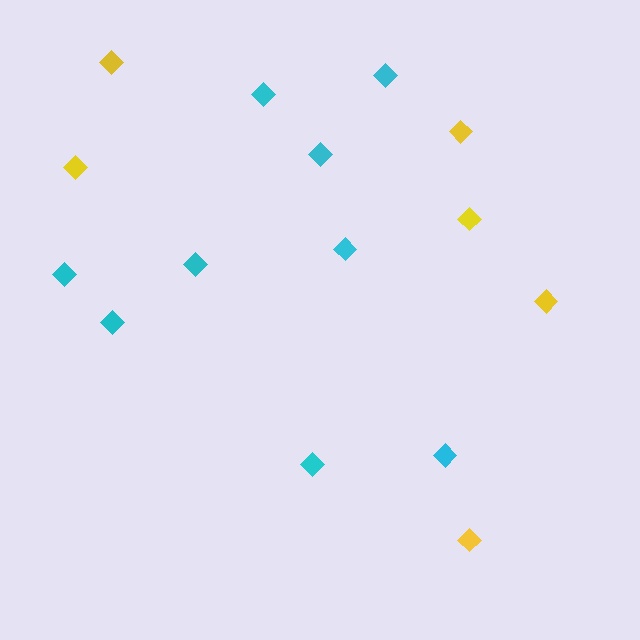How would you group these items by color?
There are 2 groups: one group of cyan diamonds (9) and one group of yellow diamonds (6).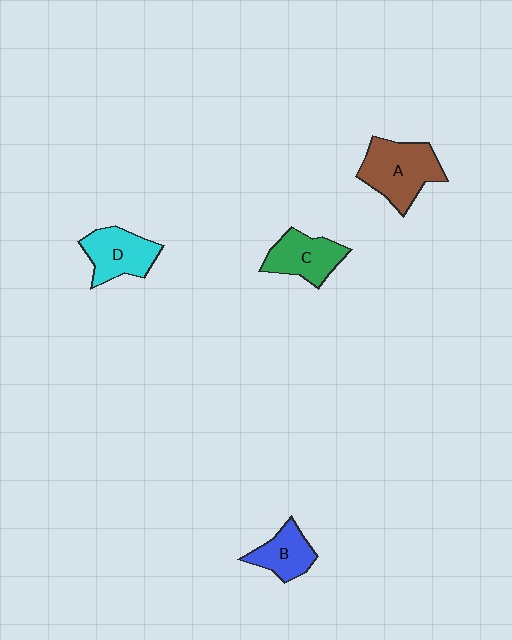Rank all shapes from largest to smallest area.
From largest to smallest: A (brown), D (cyan), C (green), B (blue).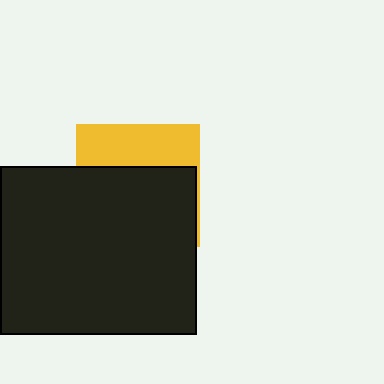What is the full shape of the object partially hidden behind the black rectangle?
The partially hidden object is a yellow square.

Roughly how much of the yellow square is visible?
A small part of it is visible (roughly 35%).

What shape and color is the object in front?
The object in front is a black rectangle.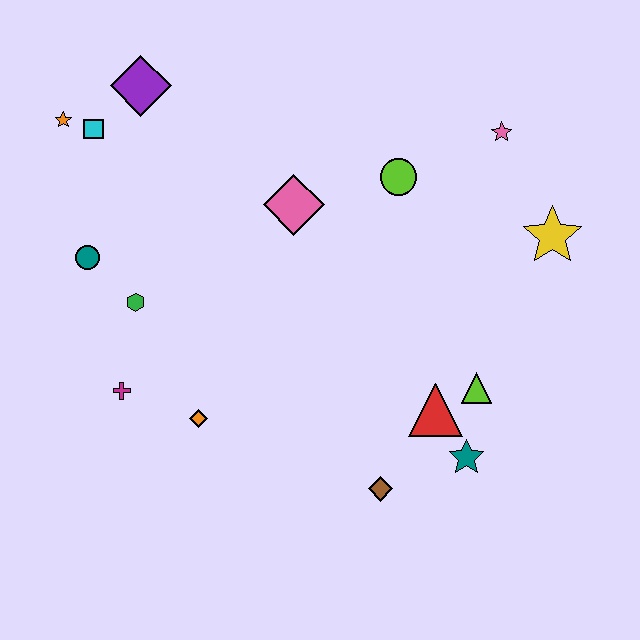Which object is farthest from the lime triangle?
The orange star is farthest from the lime triangle.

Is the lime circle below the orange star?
Yes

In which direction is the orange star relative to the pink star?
The orange star is to the left of the pink star.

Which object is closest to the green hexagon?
The teal circle is closest to the green hexagon.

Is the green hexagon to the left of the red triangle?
Yes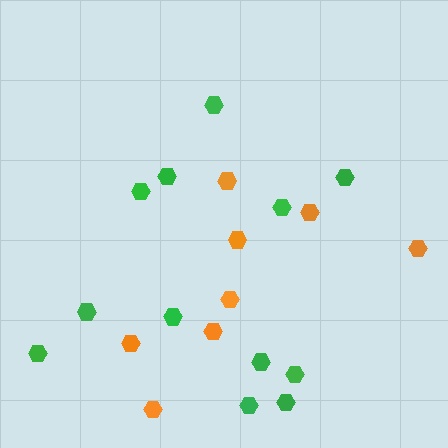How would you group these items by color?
There are 2 groups: one group of green hexagons (12) and one group of orange hexagons (8).